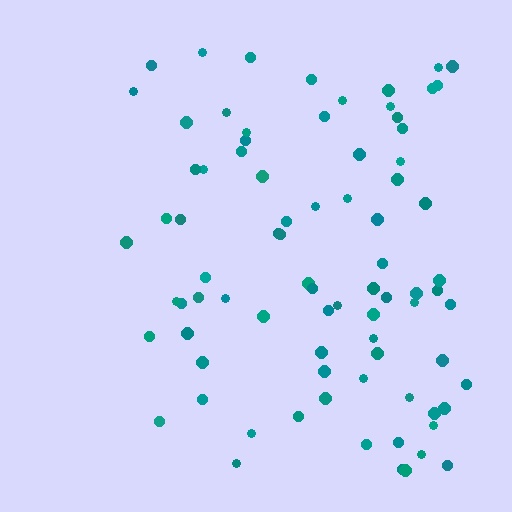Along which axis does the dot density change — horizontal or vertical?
Horizontal.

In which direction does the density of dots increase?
From left to right, with the right side densest.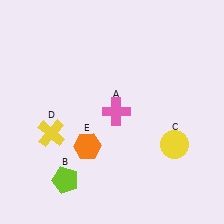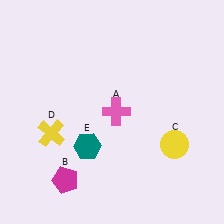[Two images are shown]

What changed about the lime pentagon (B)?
In Image 1, B is lime. In Image 2, it changed to magenta.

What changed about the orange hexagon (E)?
In Image 1, E is orange. In Image 2, it changed to teal.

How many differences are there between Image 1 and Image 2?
There are 2 differences between the two images.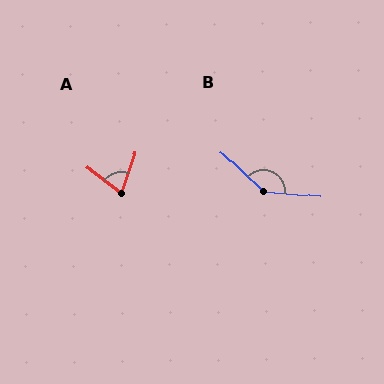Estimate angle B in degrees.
Approximately 142 degrees.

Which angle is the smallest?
A, at approximately 72 degrees.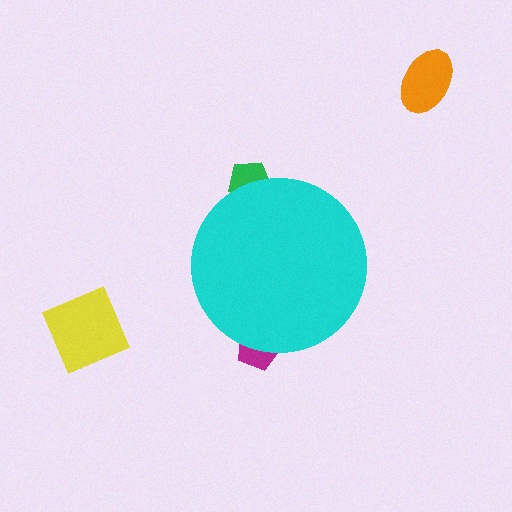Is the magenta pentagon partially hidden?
Yes, the magenta pentagon is partially hidden behind the cyan circle.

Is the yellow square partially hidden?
No, the yellow square is fully visible.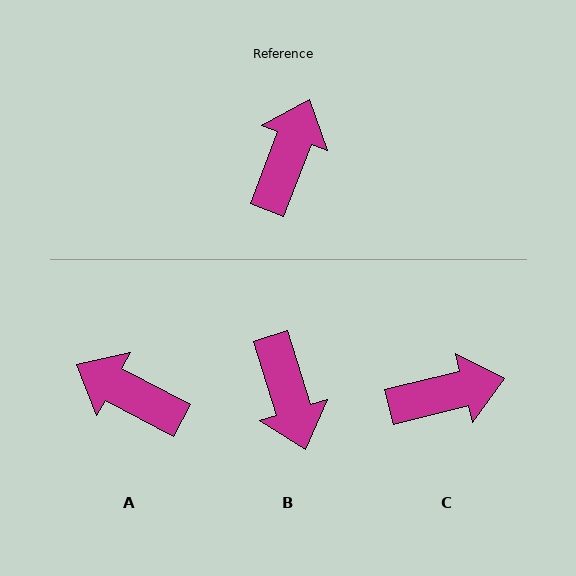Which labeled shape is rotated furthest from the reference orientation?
B, about 142 degrees away.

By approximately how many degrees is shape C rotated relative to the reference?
Approximately 55 degrees clockwise.